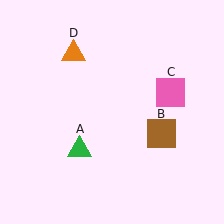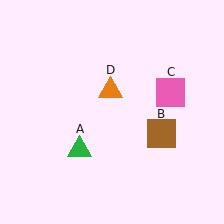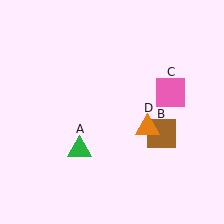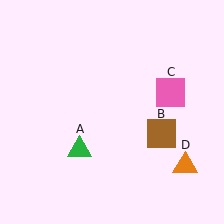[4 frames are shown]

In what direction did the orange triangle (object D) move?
The orange triangle (object D) moved down and to the right.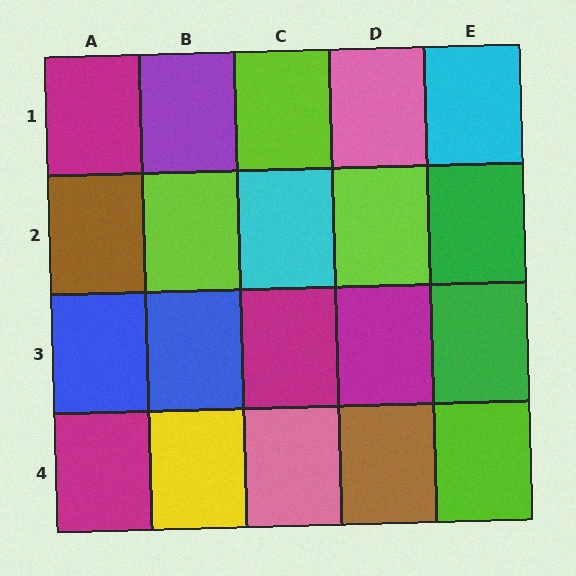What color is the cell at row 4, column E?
Lime.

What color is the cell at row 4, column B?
Yellow.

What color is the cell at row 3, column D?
Magenta.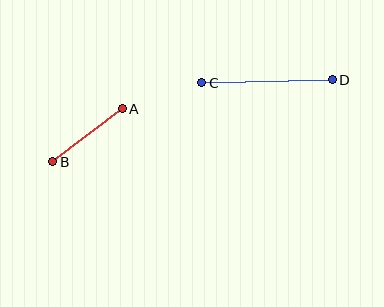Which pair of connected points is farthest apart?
Points C and D are farthest apart.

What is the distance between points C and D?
The distance is approximately 131 pixels.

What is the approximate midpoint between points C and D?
The midpoint is at approximately (267, 81) pixels.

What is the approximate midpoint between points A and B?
The midpoint is at approximately (88, 135) pixels.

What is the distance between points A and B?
The distance is approximately 87 pixels.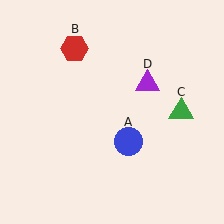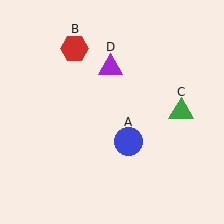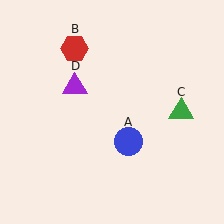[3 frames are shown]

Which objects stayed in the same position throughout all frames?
Blue circle (object A) and red hexagon (object B) and green triangle (object C) remained stationary.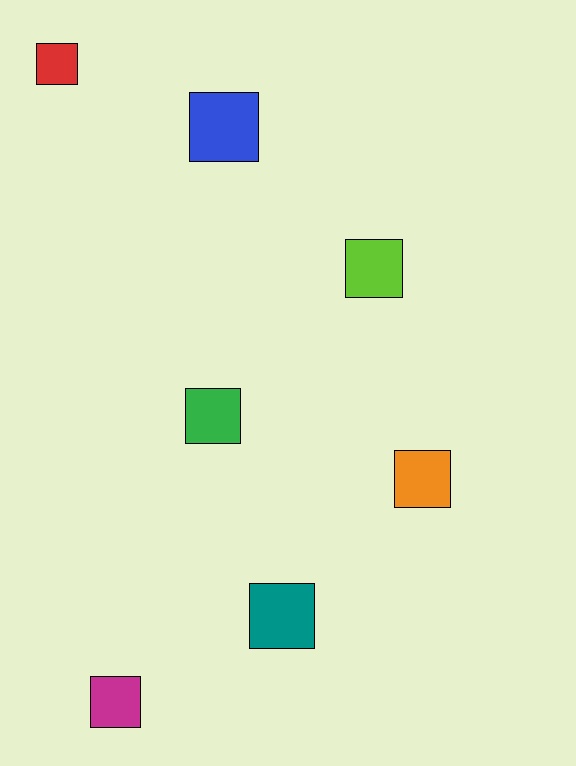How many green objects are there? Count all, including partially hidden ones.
There is 1 green object.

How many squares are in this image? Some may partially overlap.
There are 7 squares.